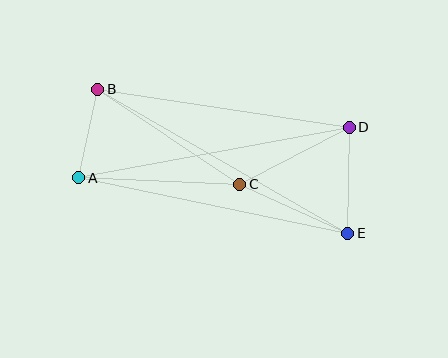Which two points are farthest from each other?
Points B and E are farthest from each other.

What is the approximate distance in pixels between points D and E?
The distance between D and E is approximately 106 pixels.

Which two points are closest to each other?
Points A and B are closest to each other.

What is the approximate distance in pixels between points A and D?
The distance between A and D is approximately 275 pixels.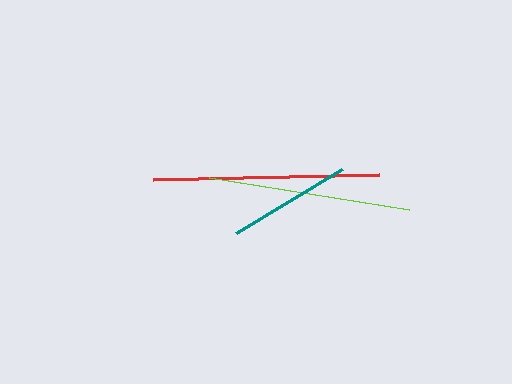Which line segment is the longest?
The red line is the longest at approximately 227 pixels.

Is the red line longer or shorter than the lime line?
The red line is longer than the lime line.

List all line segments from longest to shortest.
From longest to shortest: red, lime, teal.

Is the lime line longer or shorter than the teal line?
The lime line is longer than the teal line.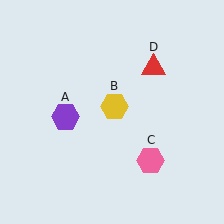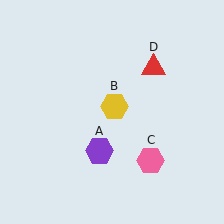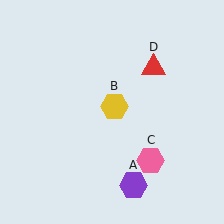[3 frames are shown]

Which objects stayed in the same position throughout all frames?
Yellow hexagon (object B) and pink hexagon (object C) and red triangle (object D) remained stationary.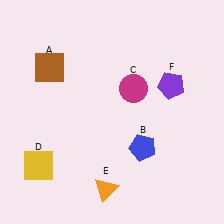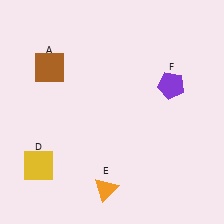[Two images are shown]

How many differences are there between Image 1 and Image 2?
There are 2 differences between the two images.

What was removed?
The magenta circle (C), the blue pentagon (B) were removed in Image 2.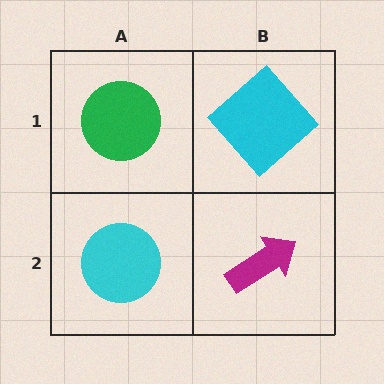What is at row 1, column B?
A cyan diamond.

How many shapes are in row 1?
2 shapes.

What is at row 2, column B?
A magenta arrow.